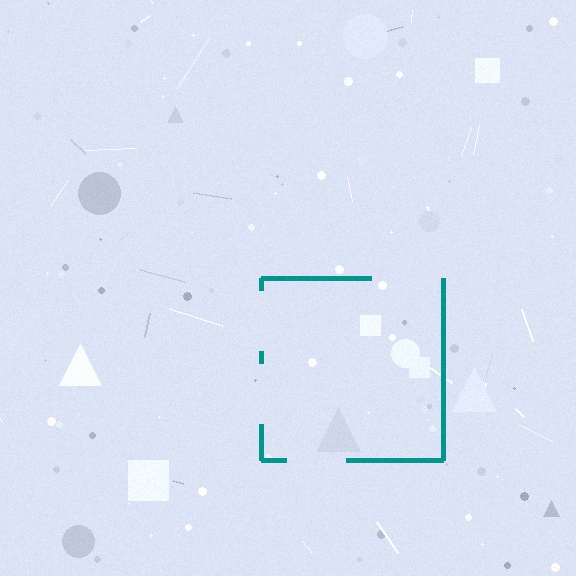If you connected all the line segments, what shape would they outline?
They would outline a square.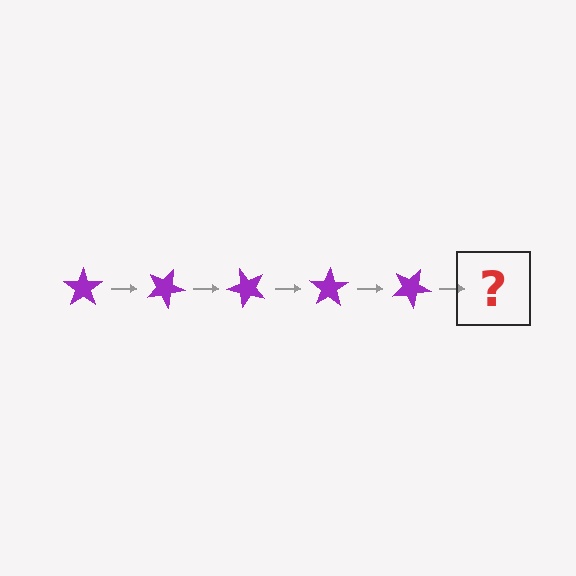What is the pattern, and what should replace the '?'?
The pattern is that the star rotates 25 degrees each step. The '?' should be a purple star rotated 125 degrees.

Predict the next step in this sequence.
The next step is a purple star rotated 125 degrees.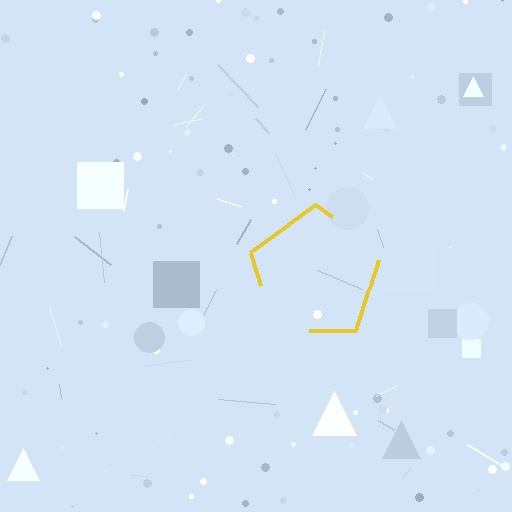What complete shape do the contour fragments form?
The contour fragments form a pentagon.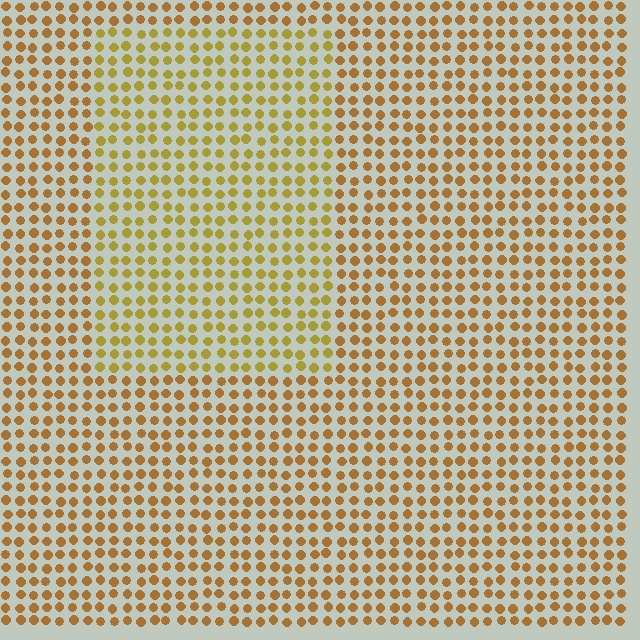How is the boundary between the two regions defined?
The boundary is defined purely by a slight shift in hue (about 22 degrees). Spacing, size, and orientation are identical on both sides.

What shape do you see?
I see a rectangle.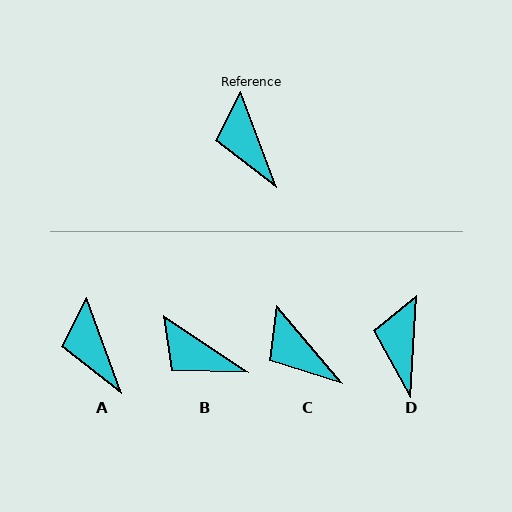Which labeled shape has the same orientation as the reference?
A.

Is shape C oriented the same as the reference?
No, it is off by about 20 degrees.